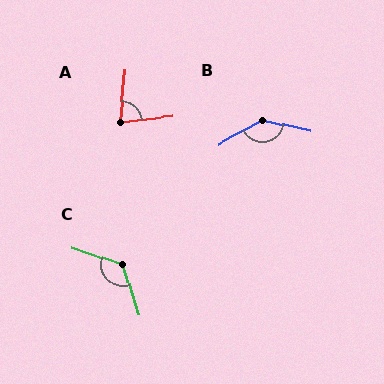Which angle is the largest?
B, at approximately 138 degrees.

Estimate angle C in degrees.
Approximately 126 degrees.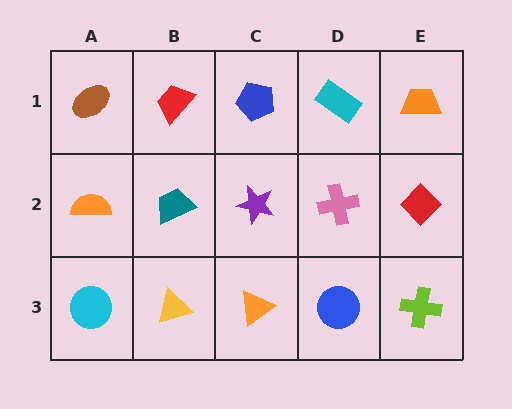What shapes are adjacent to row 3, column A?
An orange semicircle (row 2, column A), a yellow triangle (row 3, column B).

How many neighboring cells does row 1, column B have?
3.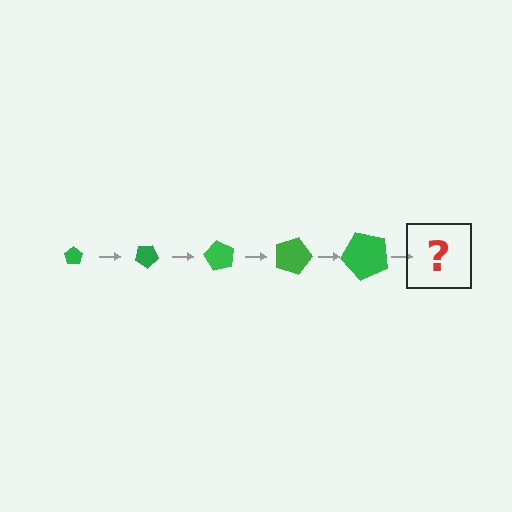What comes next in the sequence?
The next element should be a pentagon, larger than the previous one and rotated 150 degrees from the start.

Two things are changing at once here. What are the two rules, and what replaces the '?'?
The two rules are that the pentagon grows larger each step and it rotates 30 degrees each step. The '?' should be a pentagon, larger than the previous one and rotated 150 degrees from the start.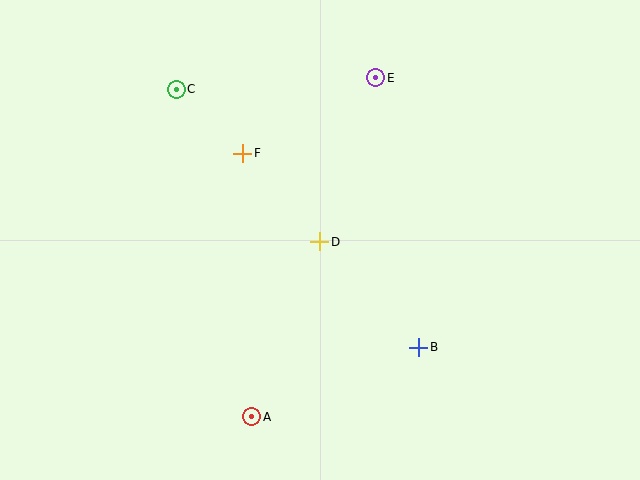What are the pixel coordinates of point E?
Point E is at (376, 78).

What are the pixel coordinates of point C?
Point C is at (176, 89).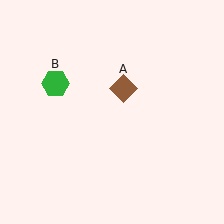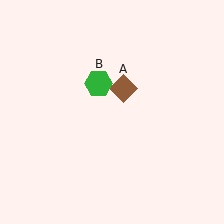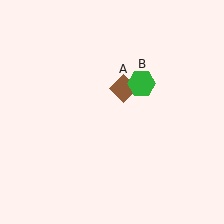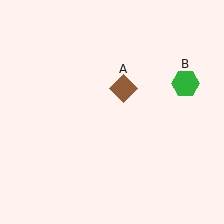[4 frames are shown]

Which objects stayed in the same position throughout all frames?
Brown diamond (object A) remained stationary.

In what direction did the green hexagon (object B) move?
The green hexagon (object B) moved right.